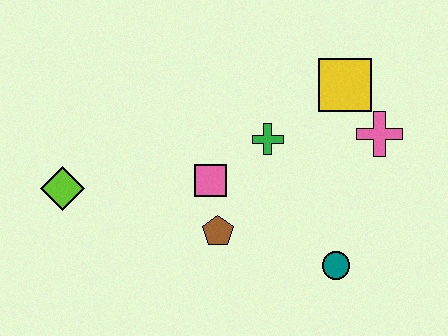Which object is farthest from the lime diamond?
The pink cross is farthest from the lime diamond.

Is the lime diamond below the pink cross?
Yes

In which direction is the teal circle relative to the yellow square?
The teal circle is below the yellow square.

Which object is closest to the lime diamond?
The pink square is closest to the lime diamond.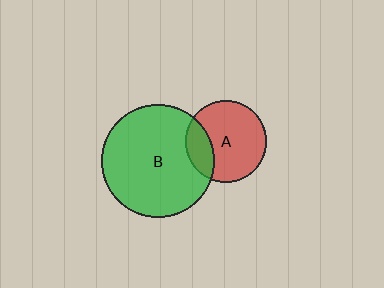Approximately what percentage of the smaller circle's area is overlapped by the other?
Approximately 25%.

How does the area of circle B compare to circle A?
Approximately 2.0 times.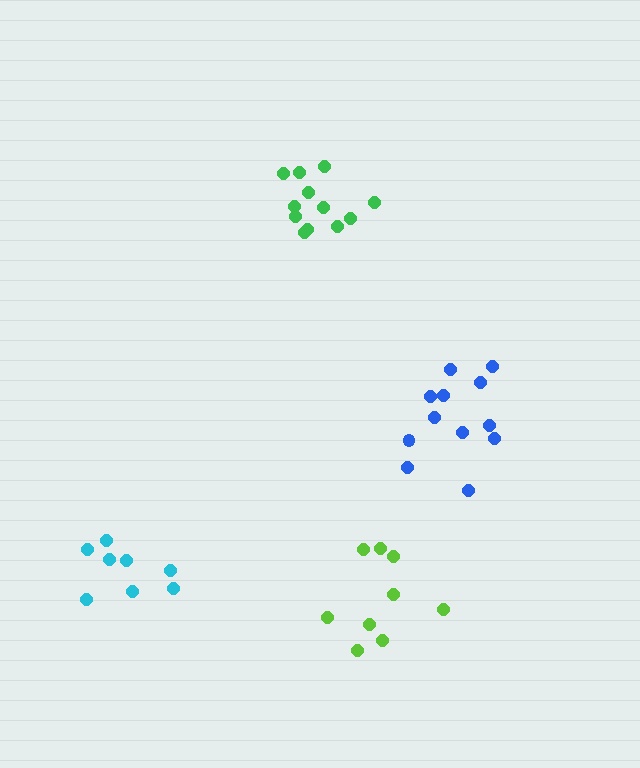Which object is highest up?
The green cluster is topmost.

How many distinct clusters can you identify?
There are 4 distinct clusters.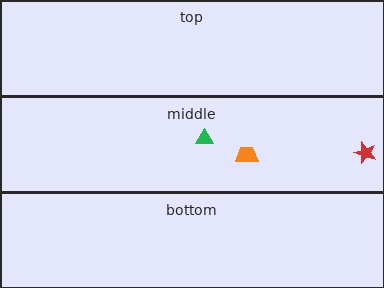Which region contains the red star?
The middle region.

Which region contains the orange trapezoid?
The middle region.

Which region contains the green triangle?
The middle region.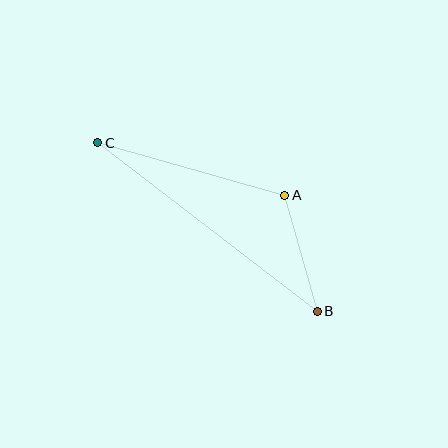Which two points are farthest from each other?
Points B and C are farthest from each other.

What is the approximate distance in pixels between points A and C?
The distance between A and C is approximately 194 pixels.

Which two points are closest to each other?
Points A and B are closest to each other.